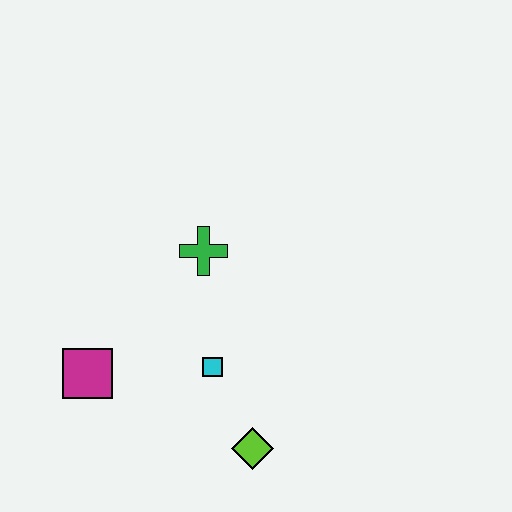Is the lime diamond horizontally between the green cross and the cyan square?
No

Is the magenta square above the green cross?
No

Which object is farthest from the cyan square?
The magenta square is farthest from the cyan square.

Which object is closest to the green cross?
The cyan square is closest to the green cross.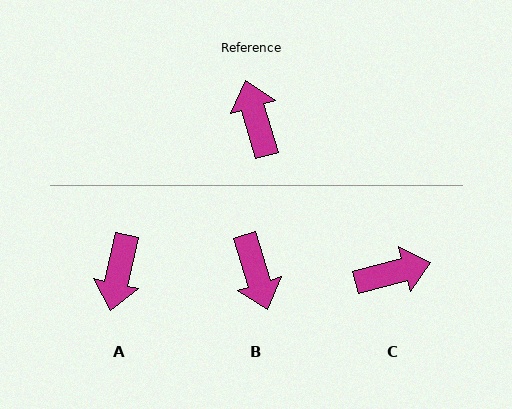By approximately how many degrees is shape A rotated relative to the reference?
Approximately 151 degrees counter-clockwise.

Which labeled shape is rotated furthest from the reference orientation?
B, about 179 degrees away.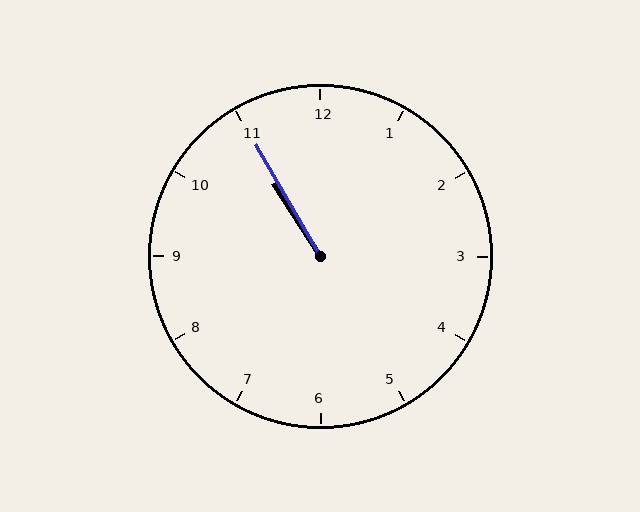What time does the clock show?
10:55.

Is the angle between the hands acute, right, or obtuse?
It is acute.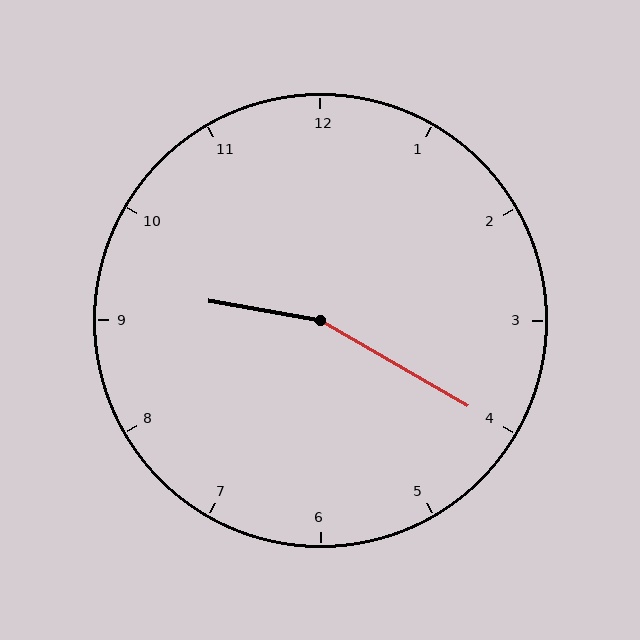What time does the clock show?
9:20.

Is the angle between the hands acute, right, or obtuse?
It is obtuse.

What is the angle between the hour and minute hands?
Approximately 160 degrees.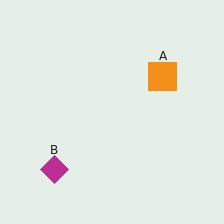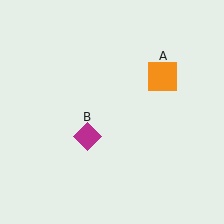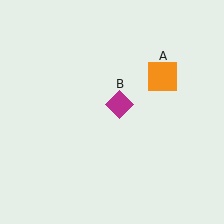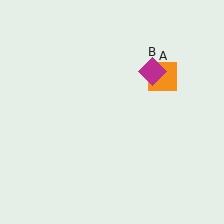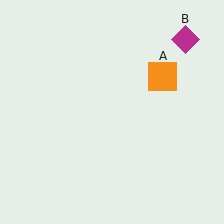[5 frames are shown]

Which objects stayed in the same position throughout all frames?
Orange square (object A) remained stationary.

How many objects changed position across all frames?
1 object changed position: magenta diamond (object B).